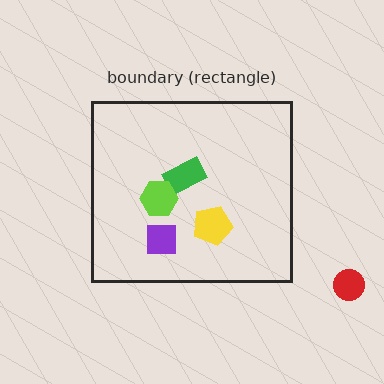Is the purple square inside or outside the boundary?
Inside.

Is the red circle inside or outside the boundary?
Outside.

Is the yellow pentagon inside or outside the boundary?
Inside.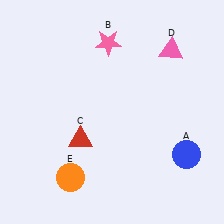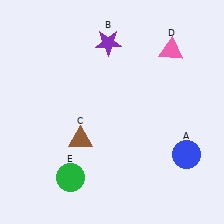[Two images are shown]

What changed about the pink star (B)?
In Image 1, B is pink. In Image 2, it changed to purple.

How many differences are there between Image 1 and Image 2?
There are 3 differences between the two images.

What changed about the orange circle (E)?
In Image 1, E is orange. In Image 2, it changed to green.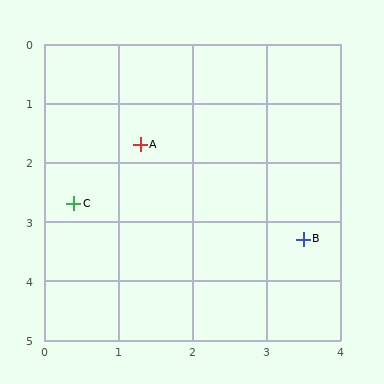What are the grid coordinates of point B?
Point B is at approximately (3.5, 3.3).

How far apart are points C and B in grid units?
Points C and B are about 3.2 grid units apart.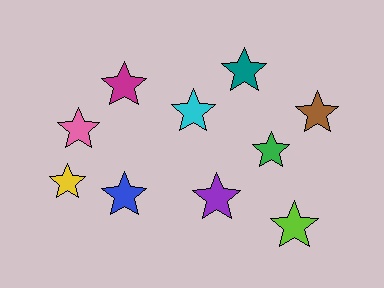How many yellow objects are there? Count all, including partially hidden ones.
There is 1 yellow object.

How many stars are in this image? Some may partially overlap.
There are 10 stars.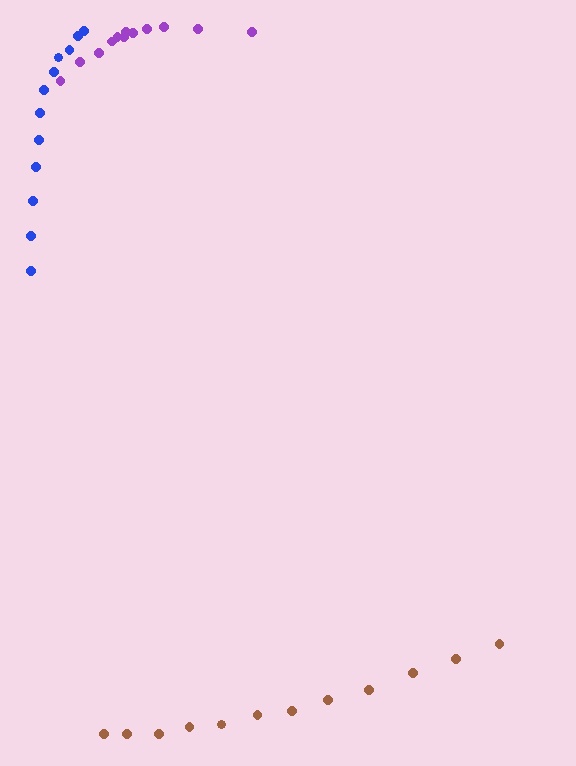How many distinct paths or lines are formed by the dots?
There are 3 distinct paths.